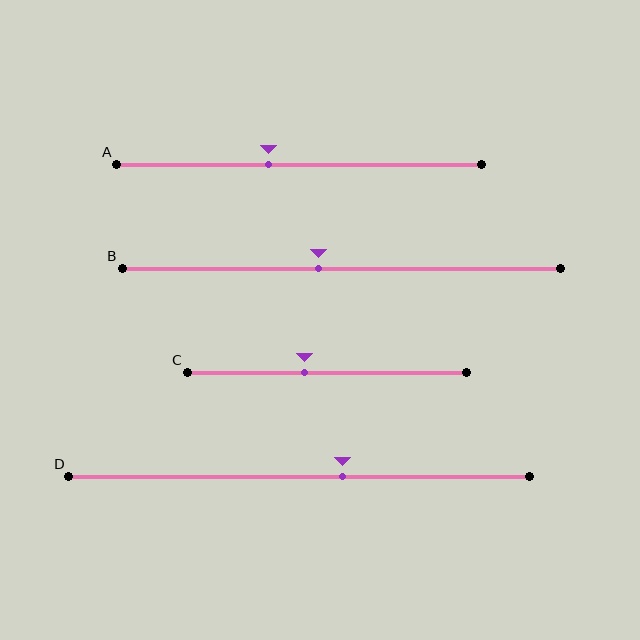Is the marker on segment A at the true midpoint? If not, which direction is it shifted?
No, the marker on segment A is shifted to the left by about 8% of the segment length.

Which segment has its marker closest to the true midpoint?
Segment B has its marker closest to the true midpoint.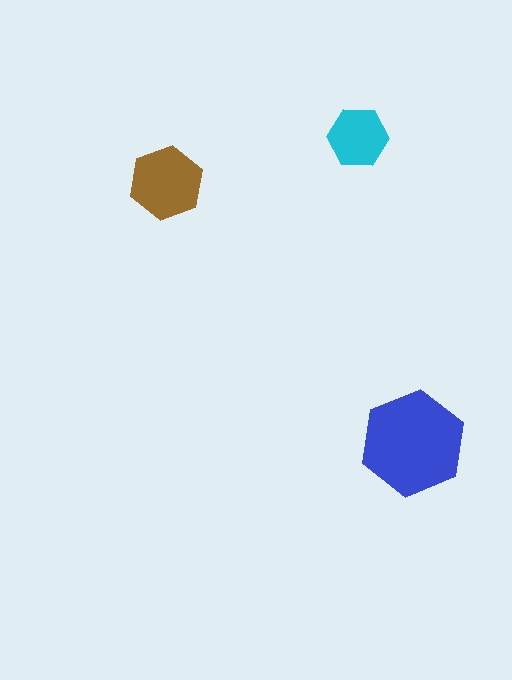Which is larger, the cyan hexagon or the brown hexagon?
The brown one.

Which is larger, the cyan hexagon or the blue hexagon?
The blue one.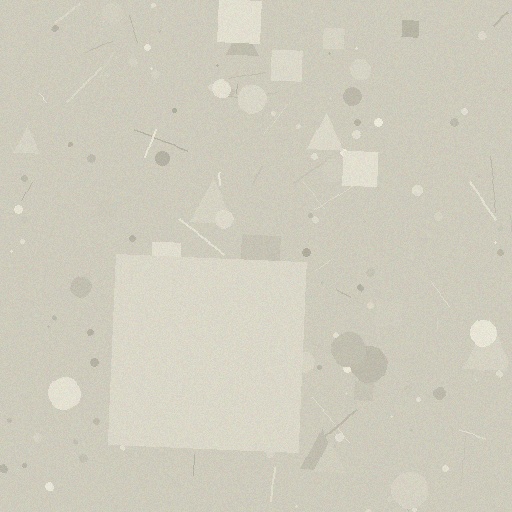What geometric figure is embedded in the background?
A square is embedded in the background.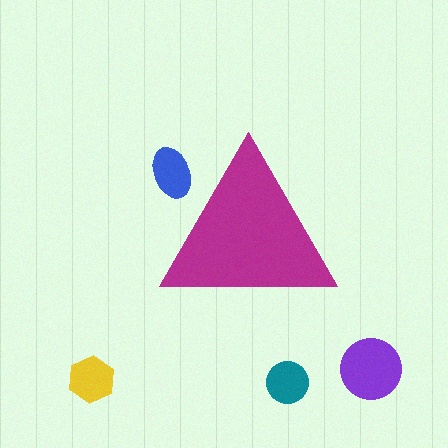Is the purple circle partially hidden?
No, the purple circle is fully visible.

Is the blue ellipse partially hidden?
Yes, the blue ellipse is partially hidden behind the magenta triangle.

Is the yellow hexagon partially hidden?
No, the yellow hexagon is fully visible.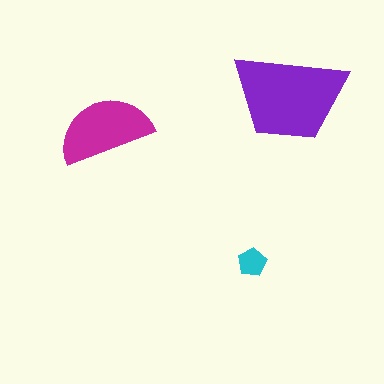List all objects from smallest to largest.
The cyan pentagon, the magenta semicircle, the purple trapezoid.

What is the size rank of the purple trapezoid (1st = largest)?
1st.